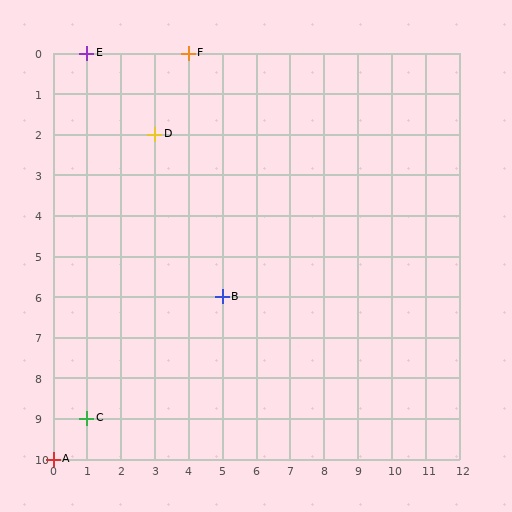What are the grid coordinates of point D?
Point D is at grid coordinates (3, 2).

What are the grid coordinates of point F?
Point F is at grid coordinates (4, 0).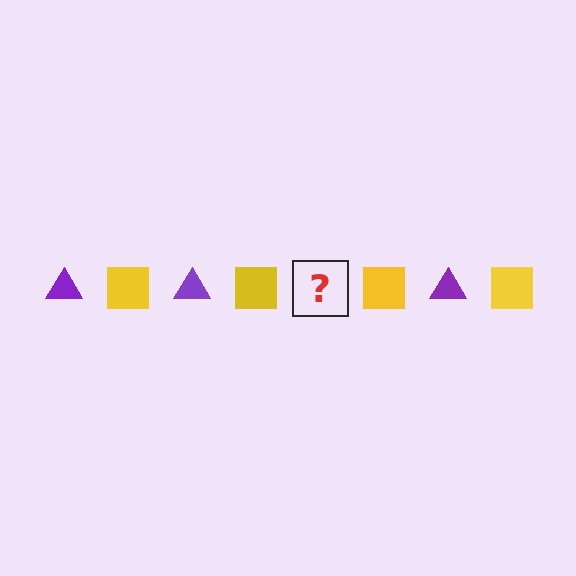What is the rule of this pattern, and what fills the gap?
The rule is that the pattern alternates between purple triangle and yellow square. The gap should be filled with a purple triangle.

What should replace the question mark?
The question mark should be replaced with a purple triangle.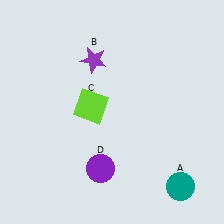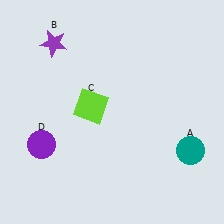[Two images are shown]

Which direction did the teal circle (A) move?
The teal circle (A) moved up.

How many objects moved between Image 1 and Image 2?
3 objects moved between the two images.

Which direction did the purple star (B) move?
The purple star (B) moved left.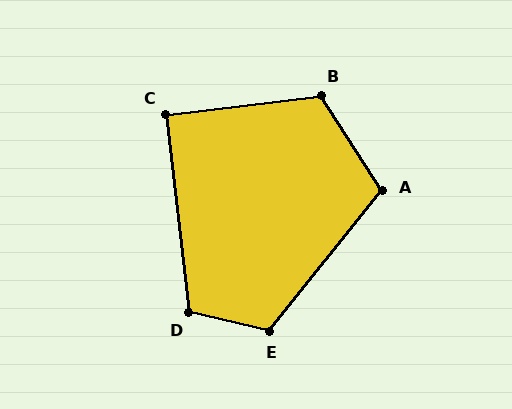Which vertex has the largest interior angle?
E, at approximately 116 degrees.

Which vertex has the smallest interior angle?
C, at approximately 91 degrees.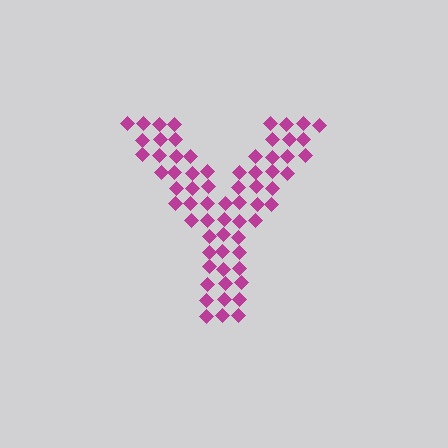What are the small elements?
The small elements are diamonds.